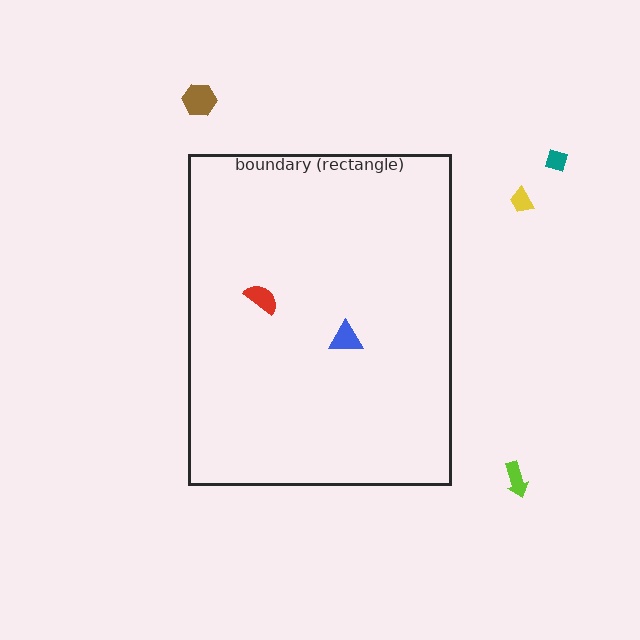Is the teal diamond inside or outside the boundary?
Outside.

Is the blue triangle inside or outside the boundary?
Inside.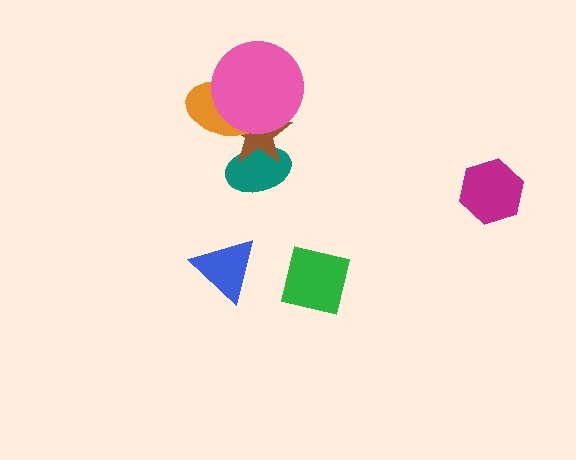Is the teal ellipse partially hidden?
Yes, it is partially covered by another shape.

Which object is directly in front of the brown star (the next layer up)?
The orange ellipse is directly in front of the brown star.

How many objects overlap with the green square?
0 objects overlap with the green square.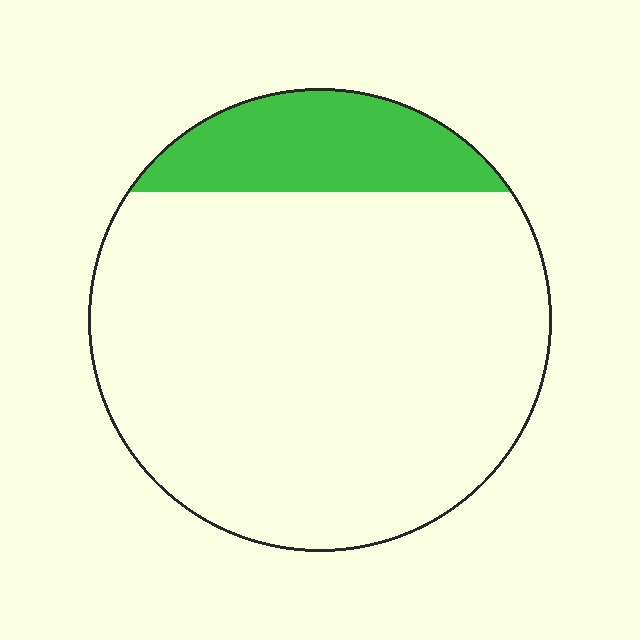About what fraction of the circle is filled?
About one sixth (1/6).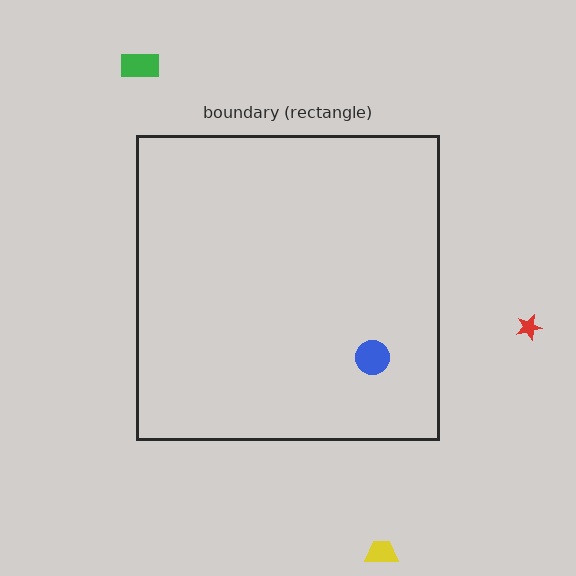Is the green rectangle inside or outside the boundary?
Outside.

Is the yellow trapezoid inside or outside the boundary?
Outside.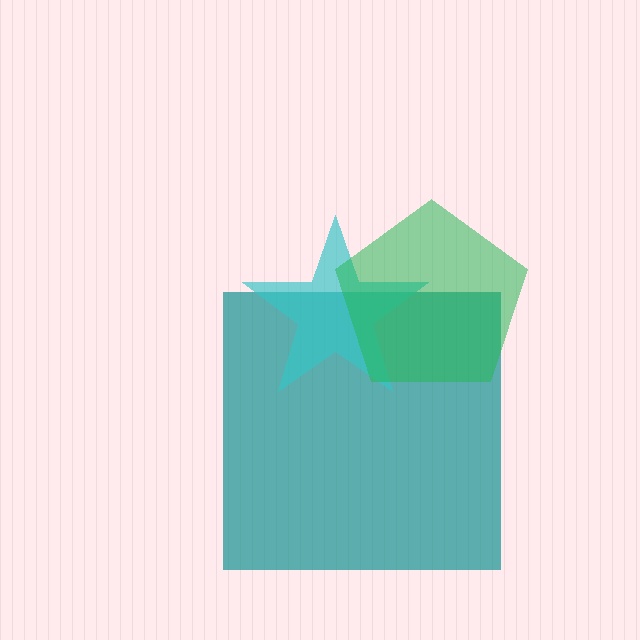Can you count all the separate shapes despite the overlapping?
Yes, there are 3 separate shapes.